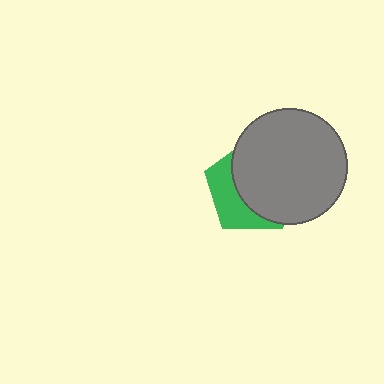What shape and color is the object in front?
The object in front is a gray circle.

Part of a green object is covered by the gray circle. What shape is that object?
It is a pentagon.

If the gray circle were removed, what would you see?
You would see the complete green pentagon.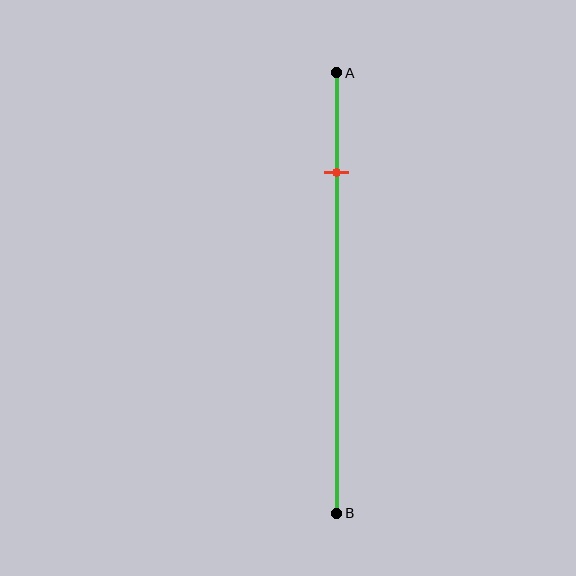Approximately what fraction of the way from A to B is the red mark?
The red mark is approximately 25% of the way from A to B.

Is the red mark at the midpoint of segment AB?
No, the mark is at about 25% from A, not at the 50% midpoint.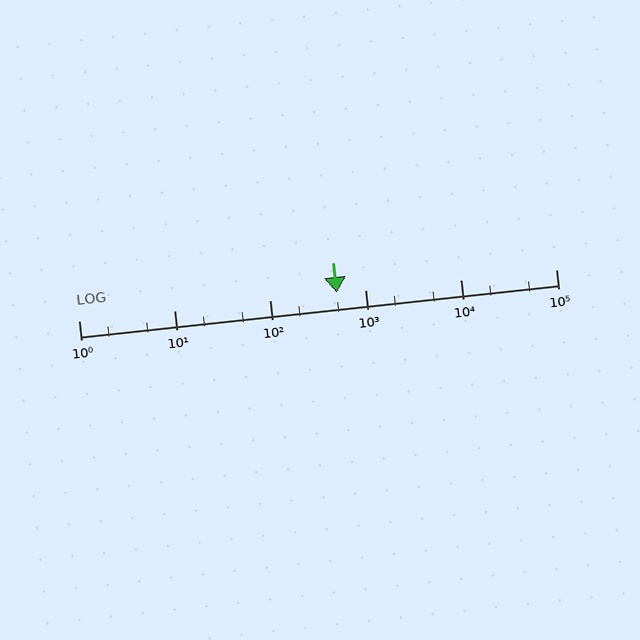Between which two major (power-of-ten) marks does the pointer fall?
The pointer is between 100 and 1000.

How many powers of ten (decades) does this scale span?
The scale spans 5 decades, from 1 to 100000.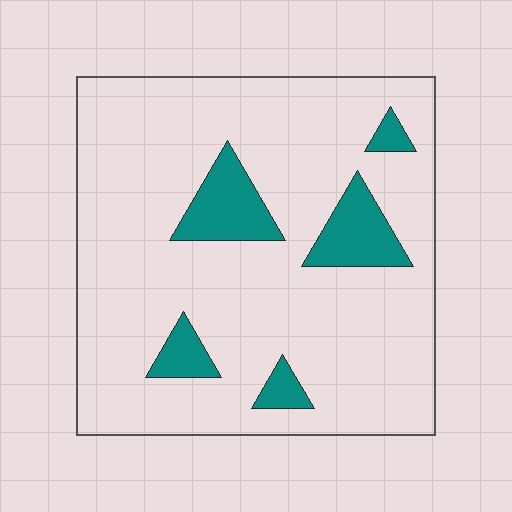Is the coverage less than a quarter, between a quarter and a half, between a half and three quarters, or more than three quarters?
Less than a quarter.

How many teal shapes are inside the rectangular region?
5.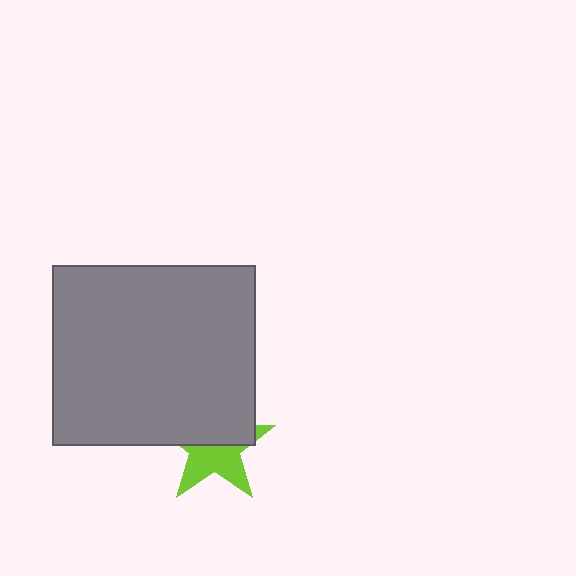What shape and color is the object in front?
The object in front is a gray rectangle.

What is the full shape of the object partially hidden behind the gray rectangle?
The partially hidden object is a lime star.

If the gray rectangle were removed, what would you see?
You would see the complete lime star.